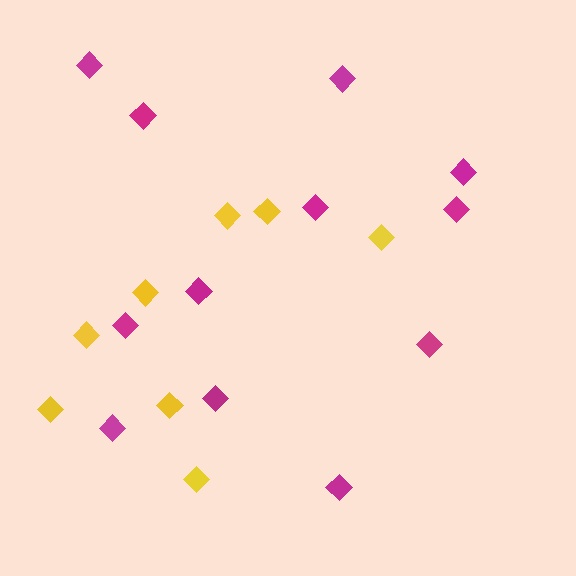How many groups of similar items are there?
There are 2 groups: one group of yellow diamonds (8) and one group of magenta diamonds (12).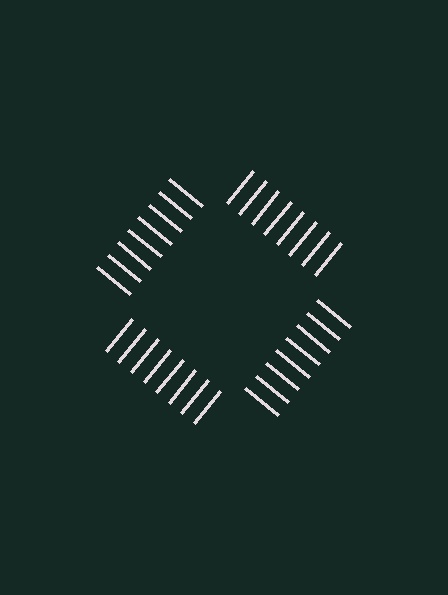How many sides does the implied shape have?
4 sides — the line-ends trace a square.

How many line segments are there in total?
32 — 8 along each of the 4 edges.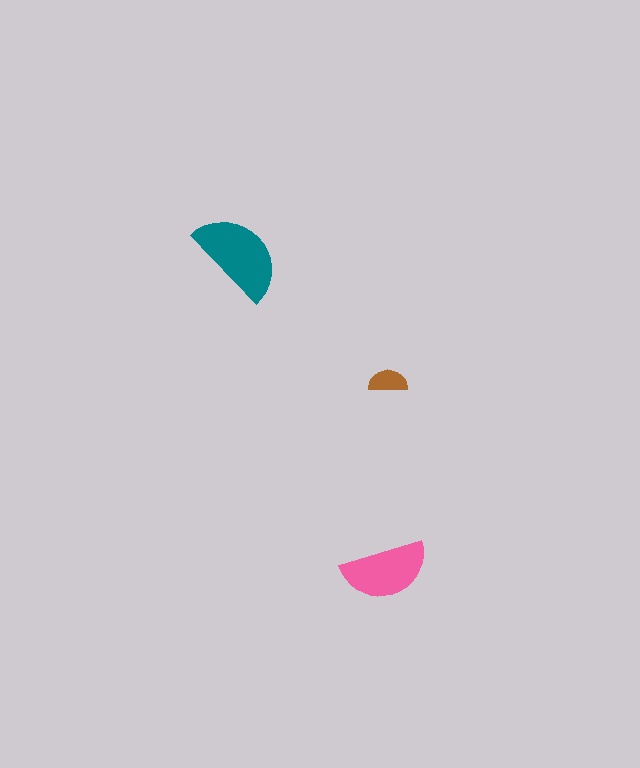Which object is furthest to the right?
The brown semicircle is rightmost.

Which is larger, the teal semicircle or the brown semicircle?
The teal one.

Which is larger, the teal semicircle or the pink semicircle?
The teal one.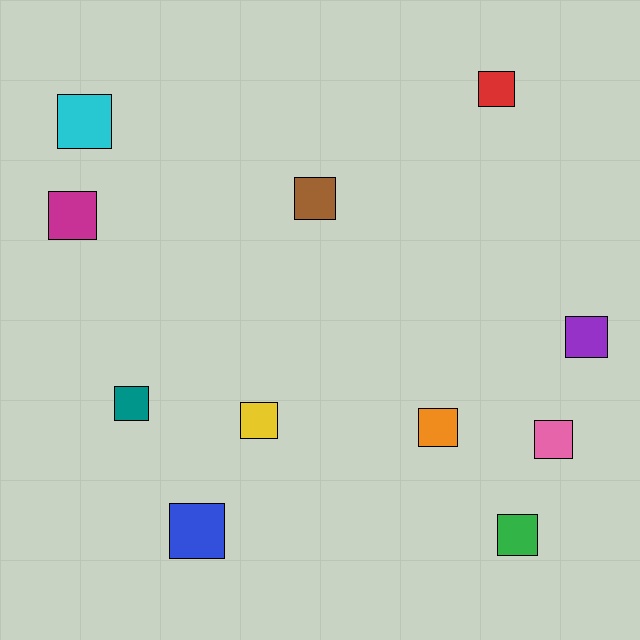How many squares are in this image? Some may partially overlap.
There are 11 squares.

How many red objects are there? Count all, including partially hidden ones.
There is 1 red object.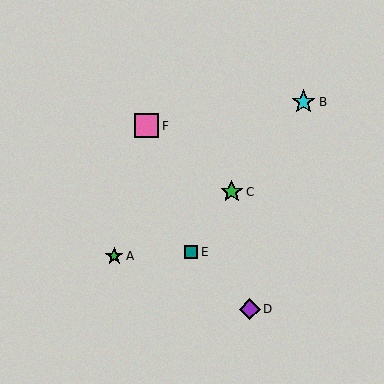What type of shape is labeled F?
Shape F is a pink square.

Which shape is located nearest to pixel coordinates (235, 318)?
The purple diamond (labeled D) at (250, 309) is nearest to that location.